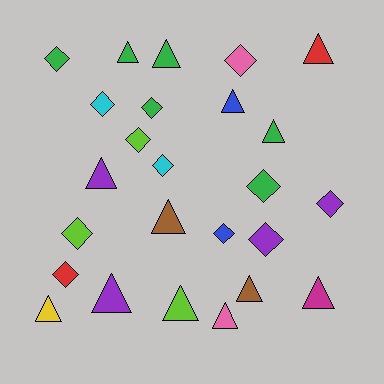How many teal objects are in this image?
There are no teal objects.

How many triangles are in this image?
There are 13 triangles.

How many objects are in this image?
There are 25 objects.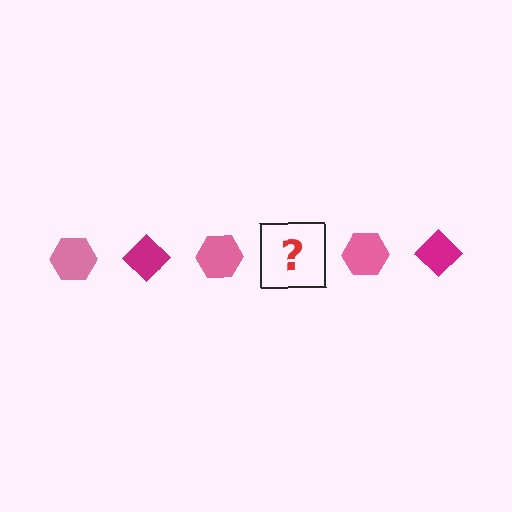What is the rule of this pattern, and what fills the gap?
The rule is that the pattern alternates between pink hexagon and magenta diamond. The gap should be filled with a magenta diamond.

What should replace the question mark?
The question mark should be replaced with a magenta diamond.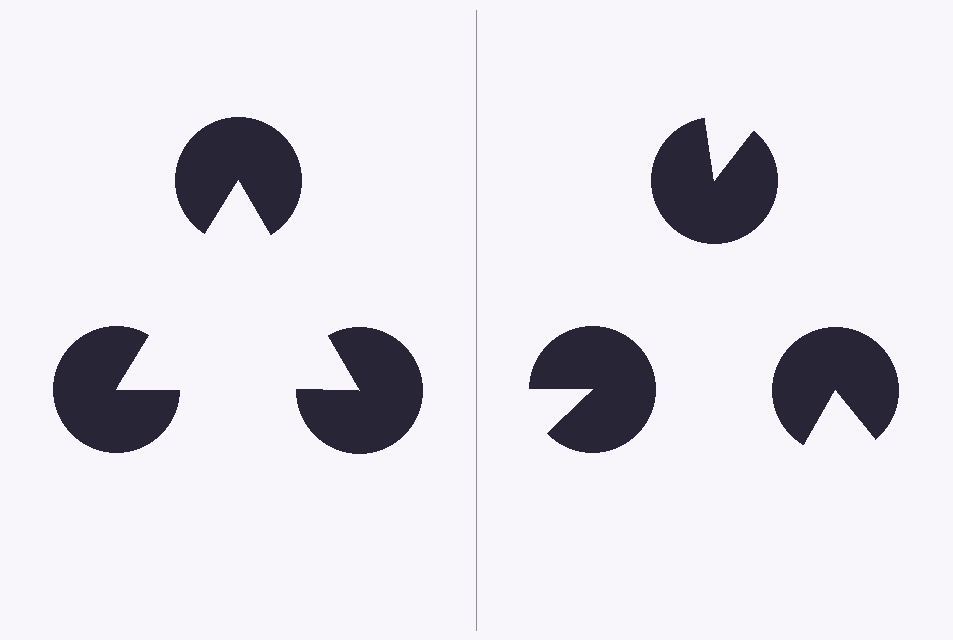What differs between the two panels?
The pac-man discs are positioned identically on both sides; only the wedge orientations differ. On the left they align to a triangle; on the right they are misaligned.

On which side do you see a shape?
An illusory triangle appears on the left side. On the right side the wedge cuts are rotated, so no coherent shape forms.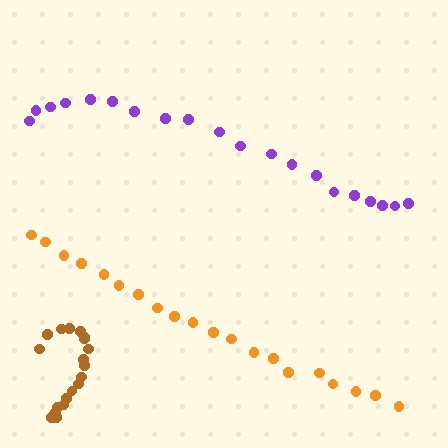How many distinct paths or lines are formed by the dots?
There are 3 distinct paths.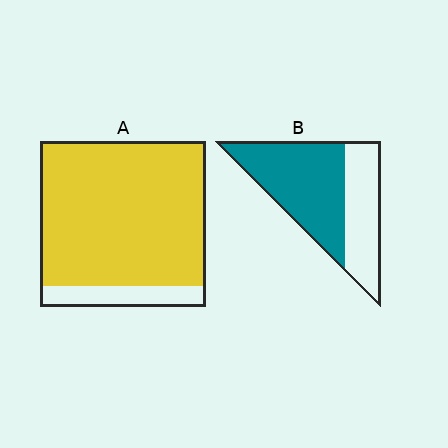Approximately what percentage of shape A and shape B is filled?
A is approximately 85% and B is approximately 60%.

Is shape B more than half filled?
Yes.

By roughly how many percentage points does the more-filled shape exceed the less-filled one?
By roughly 25 percentage points (A over B).